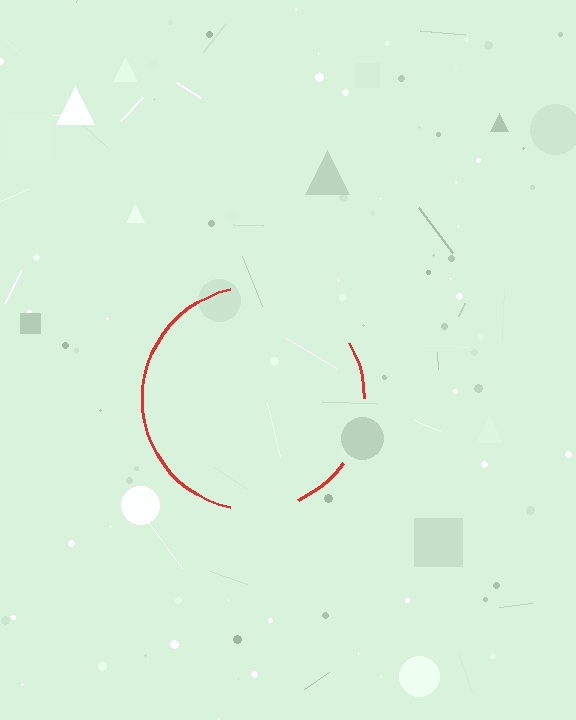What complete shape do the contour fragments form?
The contour fragments form a circle.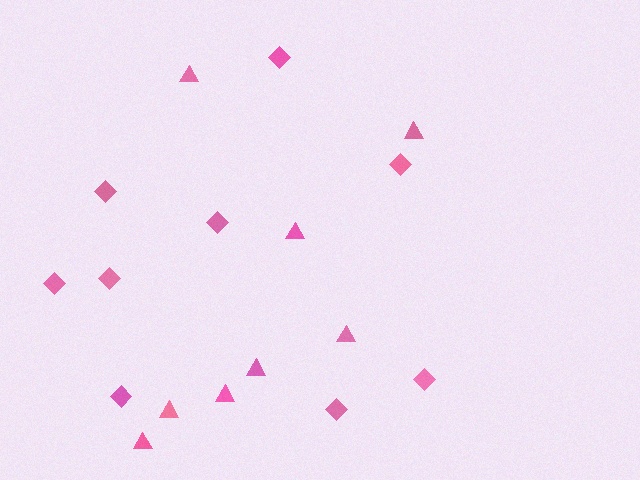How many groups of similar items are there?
There are 2 groups: one group of triangles (8) and one group of diamonds (9).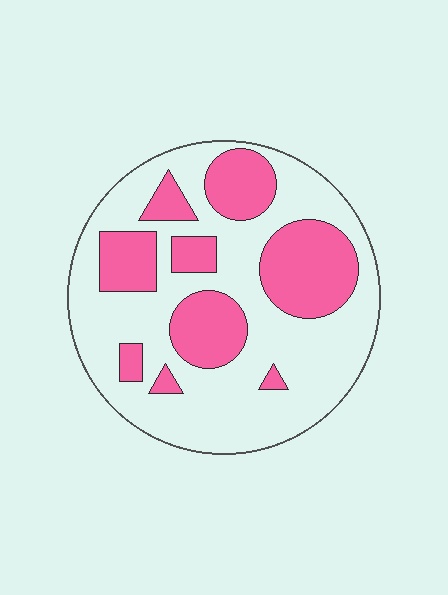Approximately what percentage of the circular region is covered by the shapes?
Approximately 35%.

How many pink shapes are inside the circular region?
9.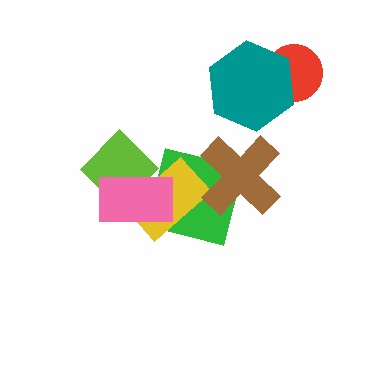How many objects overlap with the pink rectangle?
3 objects overlap with the pink rectangle.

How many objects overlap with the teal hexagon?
1 object overlaps with the teal hexagon.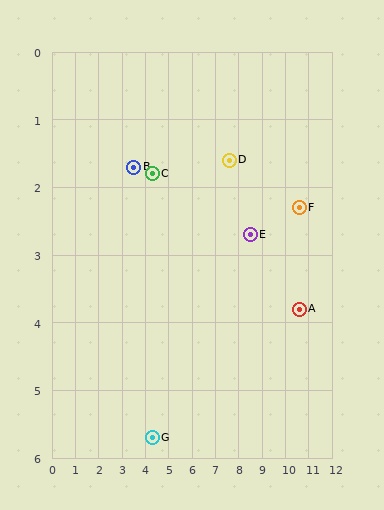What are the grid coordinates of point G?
Point G is at approximately (4.3, 5.7).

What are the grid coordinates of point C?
Point C is at approximately (4.3, 1.8).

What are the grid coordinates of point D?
Point D is at approximately (7.6, 1.6).